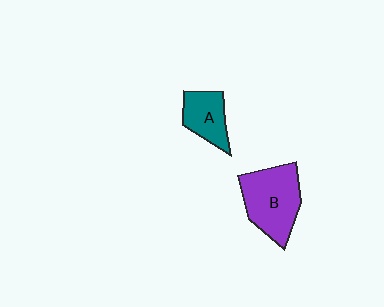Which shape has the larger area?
Shape B (purple).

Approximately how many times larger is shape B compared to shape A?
Approximately 1.7 times.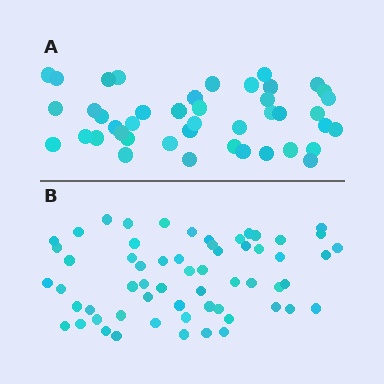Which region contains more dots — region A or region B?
Region B (the bottom region) has more dots.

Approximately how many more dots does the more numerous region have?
Region B has approximately 15 more dots than region A.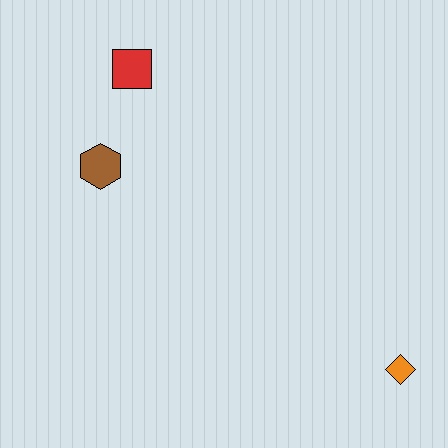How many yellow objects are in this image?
There are no yellow objects.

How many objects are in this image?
There are 3 objects.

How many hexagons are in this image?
There is 1 hexagon.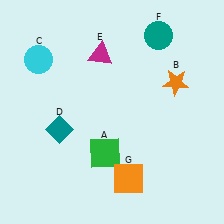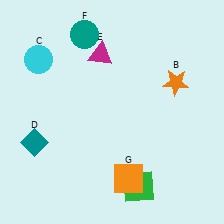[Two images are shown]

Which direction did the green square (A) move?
The green square (A) moved right.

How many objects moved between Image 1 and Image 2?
3 objects moved between the two images.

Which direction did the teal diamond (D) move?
The teal diamond (D) moved left.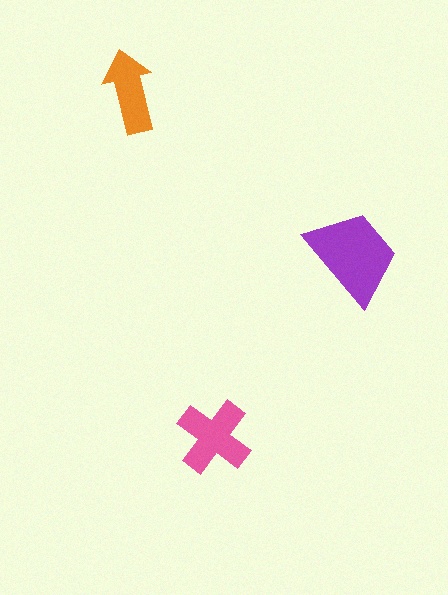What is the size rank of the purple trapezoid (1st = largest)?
1st.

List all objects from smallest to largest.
The orange arrow, the pink cross, the purple trapezoid.